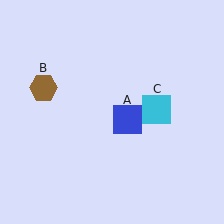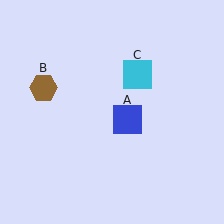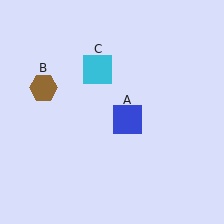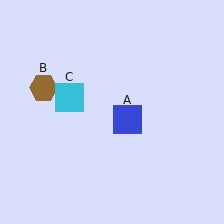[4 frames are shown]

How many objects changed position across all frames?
1 object changed position: cyan square (object C).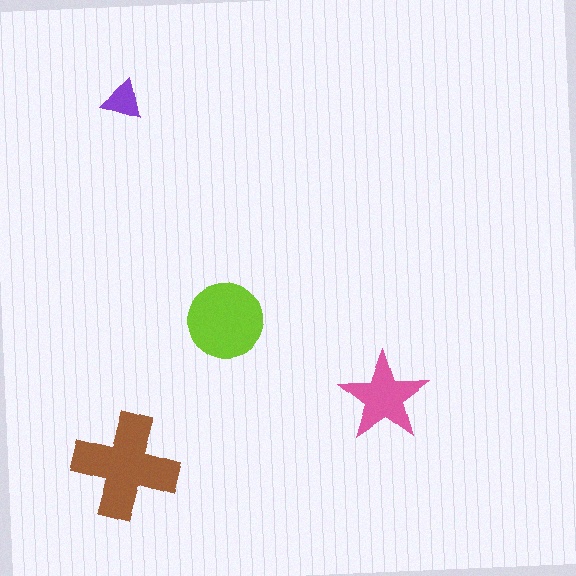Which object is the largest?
The brown cross.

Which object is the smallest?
The purple triangle.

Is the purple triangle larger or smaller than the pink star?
Smaller.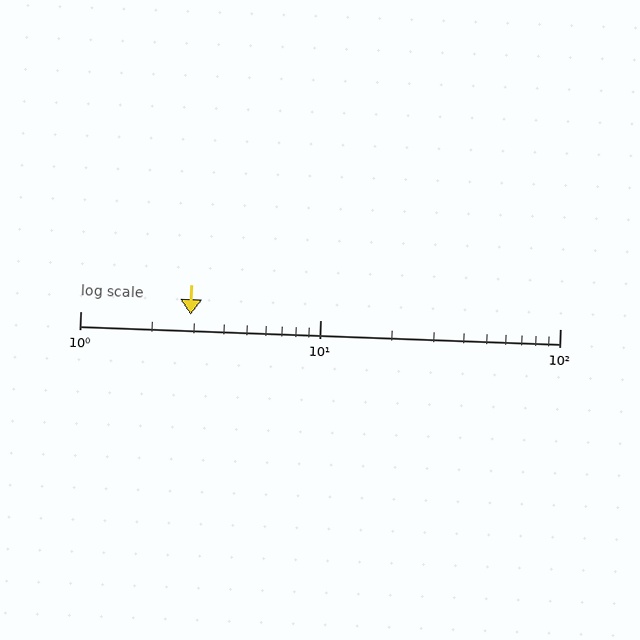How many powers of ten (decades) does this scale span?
The scale spans 2 decades, from 1 to 100.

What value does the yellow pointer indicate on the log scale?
The pointer indicates approximately 2.9.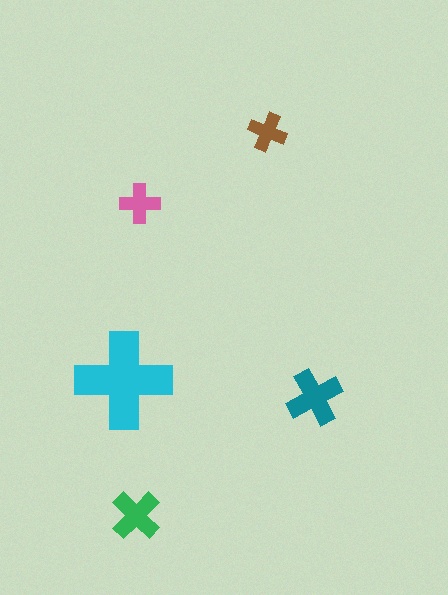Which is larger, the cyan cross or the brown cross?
The cyan one.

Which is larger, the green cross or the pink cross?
The green one.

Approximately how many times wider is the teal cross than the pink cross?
About 1.5 times wider.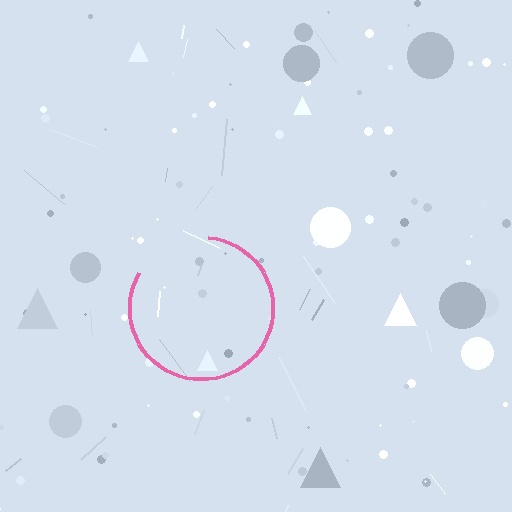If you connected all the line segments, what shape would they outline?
They would outline a circle.